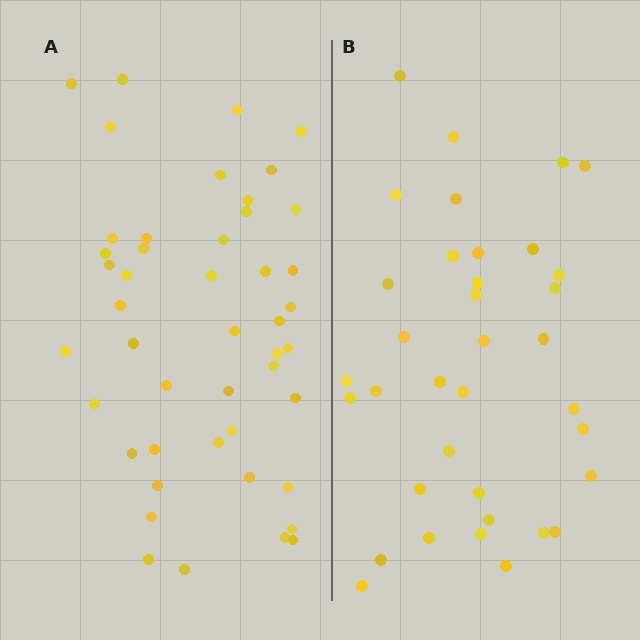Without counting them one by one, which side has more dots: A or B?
Region A (the left region) has more dots.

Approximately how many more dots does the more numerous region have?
Region A has roughly 10 or so more dots than region B.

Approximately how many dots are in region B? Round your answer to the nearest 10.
About 40 dots. (The exact count is 36, which rounds to 40.)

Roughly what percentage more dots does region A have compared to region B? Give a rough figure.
About 30% more.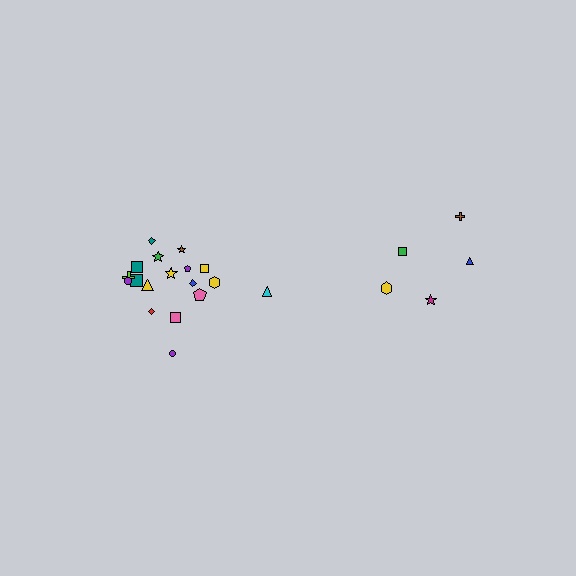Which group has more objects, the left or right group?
The left group.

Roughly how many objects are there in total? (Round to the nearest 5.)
Roughly 25 objects in total.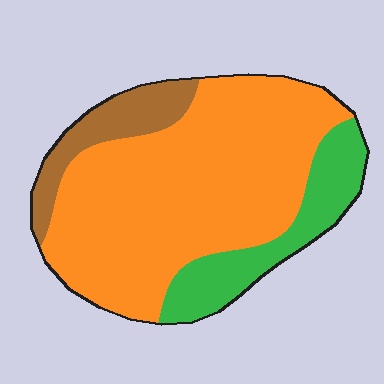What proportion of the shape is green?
Green takes up about one fifth (1/5) of the shape.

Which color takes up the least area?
Brown, at roughly 10%.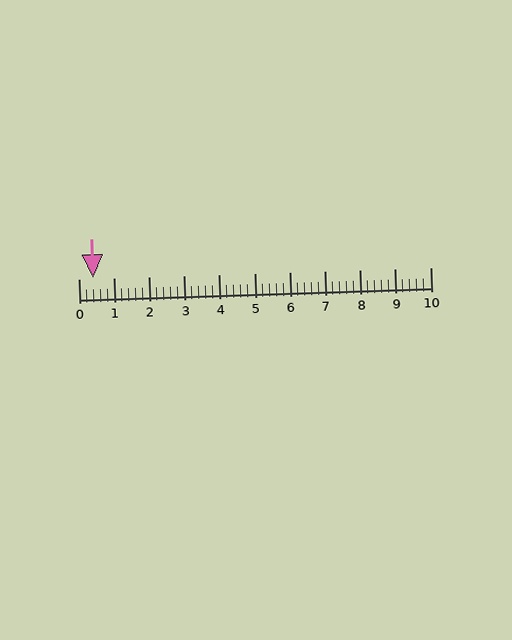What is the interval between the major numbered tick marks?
The major tick marks are spaced 1 units apart.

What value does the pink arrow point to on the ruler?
The pink arrow points to approximately 0.4.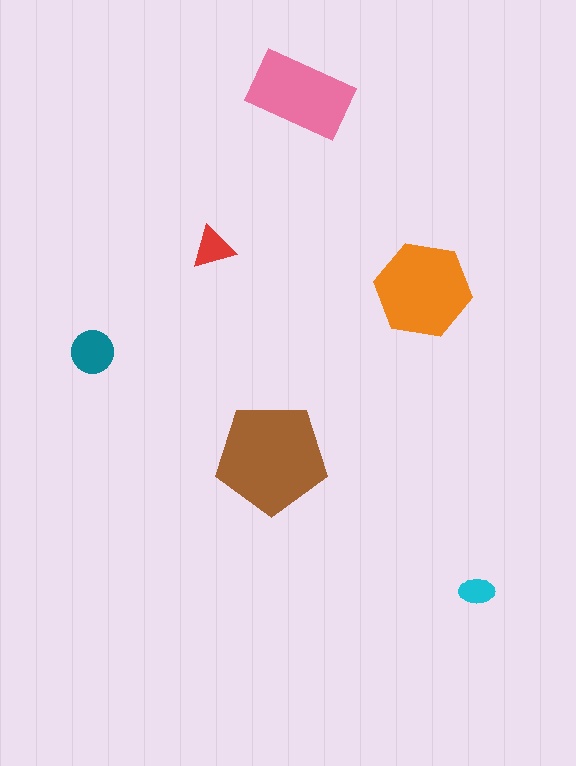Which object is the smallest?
The cyan ellipse.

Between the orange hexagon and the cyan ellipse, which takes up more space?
The orange hexagon.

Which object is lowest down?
The cyan ellipse is bottommost.